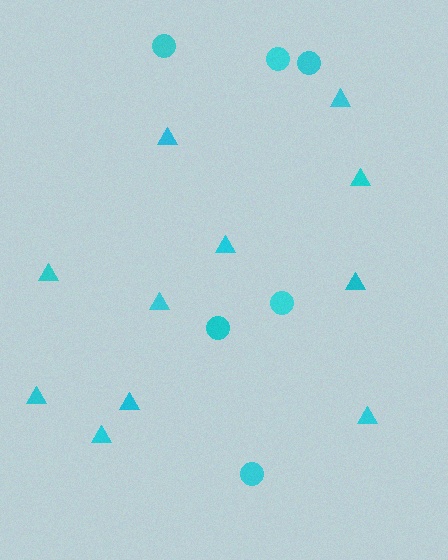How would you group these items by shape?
There are 2 groups: one group of circles (6) and one group of triangles (11).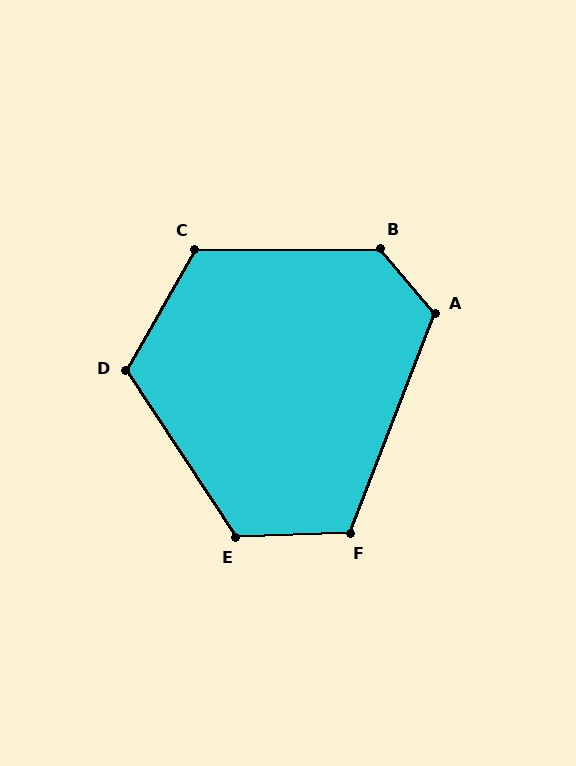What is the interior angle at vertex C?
Approximately 120 degrees (obtuse).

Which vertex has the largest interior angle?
B, at approximately 130 degrees.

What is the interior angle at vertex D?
Approximately 117 degrees (obtuse).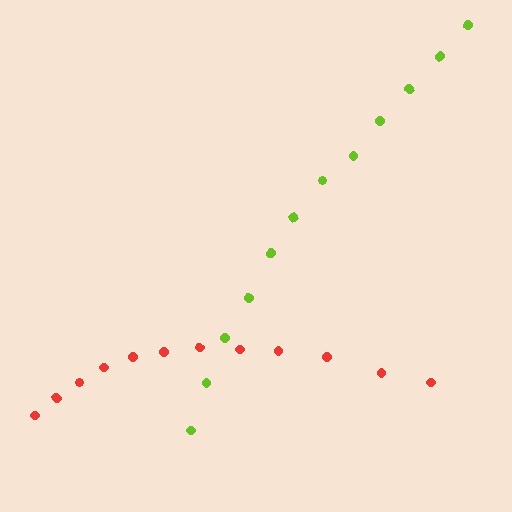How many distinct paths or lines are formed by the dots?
There are 2 distinct paths.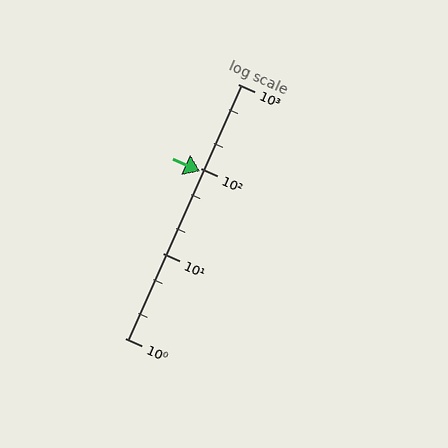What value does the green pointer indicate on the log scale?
The pointer indicates approximately 94.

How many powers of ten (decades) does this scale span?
The scale spans 3 decades, from 1 to 1000.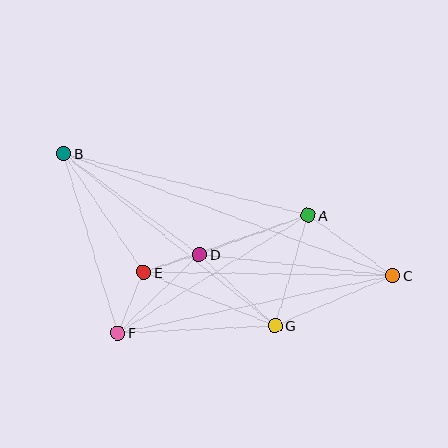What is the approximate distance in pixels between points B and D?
The distance between B and D is approximately 169 pixels.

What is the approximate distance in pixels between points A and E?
The distance between A and E is approximately 174 pixels.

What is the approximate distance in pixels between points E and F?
The distance between E and F is approximately 66 pixels.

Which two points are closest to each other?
Points D and E are closest to each other.